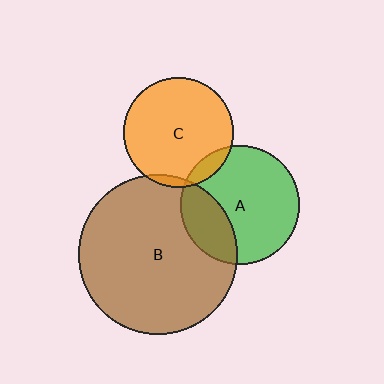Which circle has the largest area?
Circle B (brown).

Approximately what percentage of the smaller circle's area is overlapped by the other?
Approximately 10%.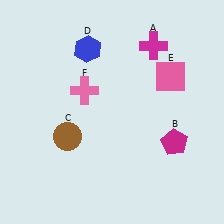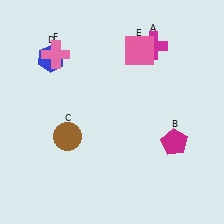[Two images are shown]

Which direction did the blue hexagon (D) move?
The blue hexagon (D) moved left.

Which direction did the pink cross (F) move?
The pink cross (F) moved up.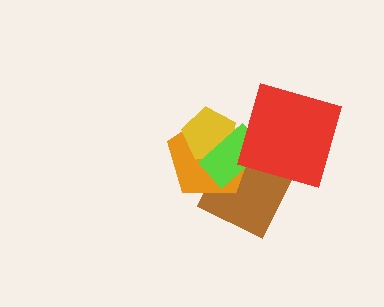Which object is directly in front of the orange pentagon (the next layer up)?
The yellow pentagon is directly in front of the orange pentagon.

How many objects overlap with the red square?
2 objects overlap with the red square.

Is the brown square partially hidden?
Yes, it is partially covered by another shape.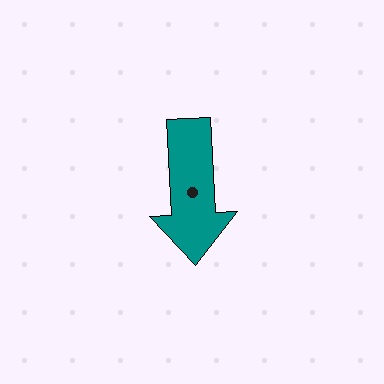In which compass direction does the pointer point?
South.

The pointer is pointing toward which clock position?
Roughly 6 o'clock.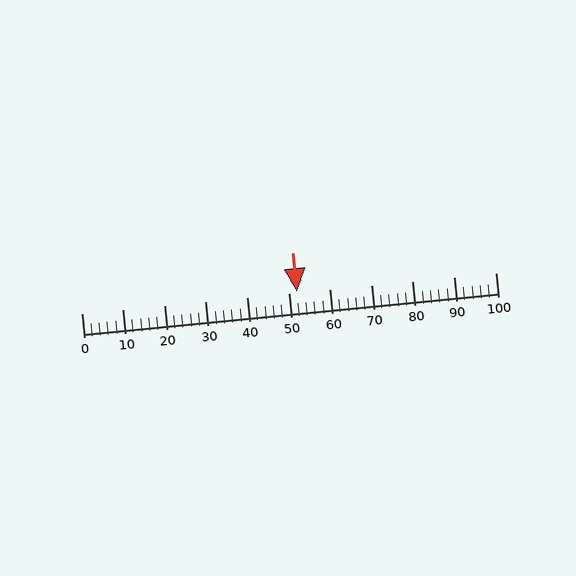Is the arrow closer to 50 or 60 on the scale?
The arrow is closer to 50.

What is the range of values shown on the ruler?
The ruler shows values from 0 to 100.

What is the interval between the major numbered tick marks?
The major tick marks are spaced 10 units apart.